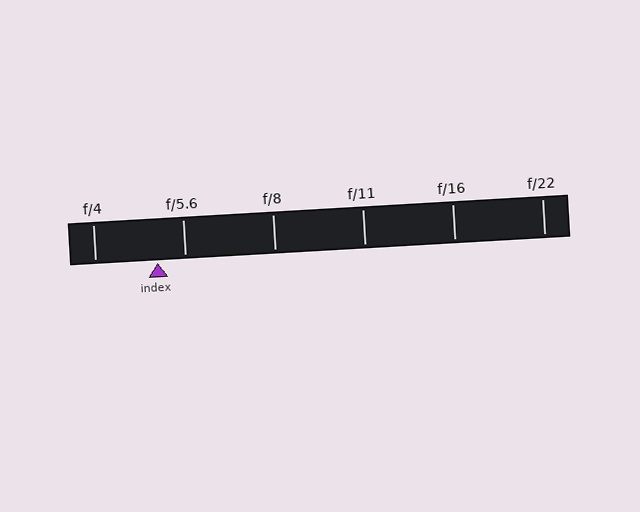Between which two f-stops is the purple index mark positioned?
The index mark is between f/4 and f/5.6.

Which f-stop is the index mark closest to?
The index mark is closest to f/5.6.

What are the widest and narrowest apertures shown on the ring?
The widest aperture shown is f/4 and the narrowest is f/22.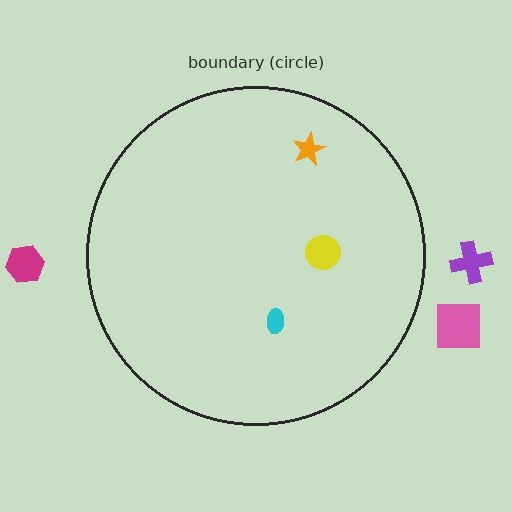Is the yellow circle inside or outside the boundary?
Inside.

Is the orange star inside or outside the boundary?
Inside.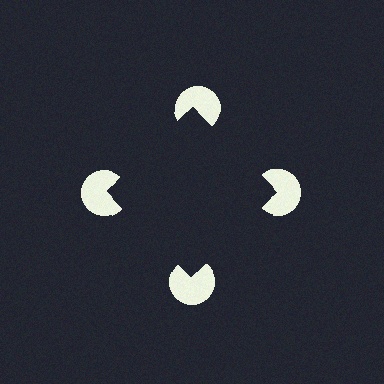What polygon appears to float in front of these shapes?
An illusory square — its edges are inferred from the aligned wedge cuts in the pac-man discs, not physically drawn.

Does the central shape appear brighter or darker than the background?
It typically appears slightly darker than the background, even though no actual brightness change is drawn.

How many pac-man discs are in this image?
There are 4 — one at each vertex of the illusory square.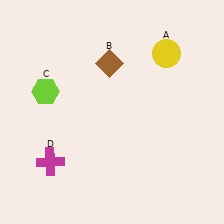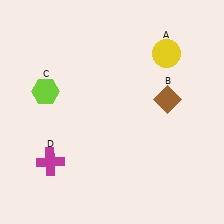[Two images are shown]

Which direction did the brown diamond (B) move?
The brown diamond (B) moved right.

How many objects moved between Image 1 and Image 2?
1 object moved between the two images.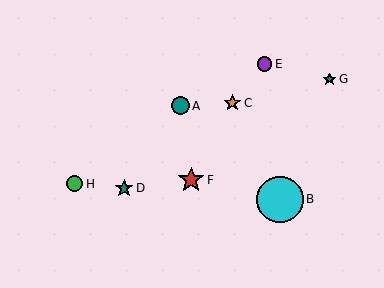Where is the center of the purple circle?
The center of the purple circle is at (265, 64).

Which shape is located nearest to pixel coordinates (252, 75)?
The purple circle (labeled E) at (265, 64) is nearest to that location.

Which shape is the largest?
The cyan circle (labeled B) is the largest.